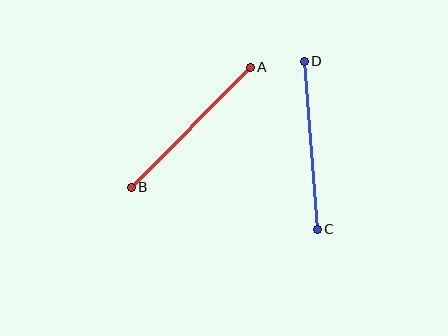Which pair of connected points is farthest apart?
Points A and B are farthest apart.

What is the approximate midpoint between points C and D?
The midpoint is at approximately (311, 145) pixels.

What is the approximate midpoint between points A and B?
The midpoint is at approximately (191, 127) pixels.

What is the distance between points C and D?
The distance is approximately 168 pixels.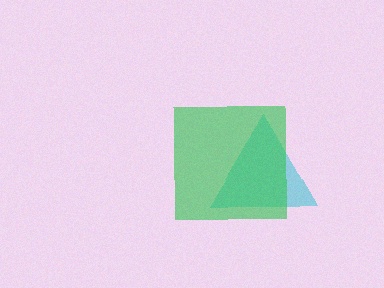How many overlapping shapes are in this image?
There are 2 overlapping shapes in the image.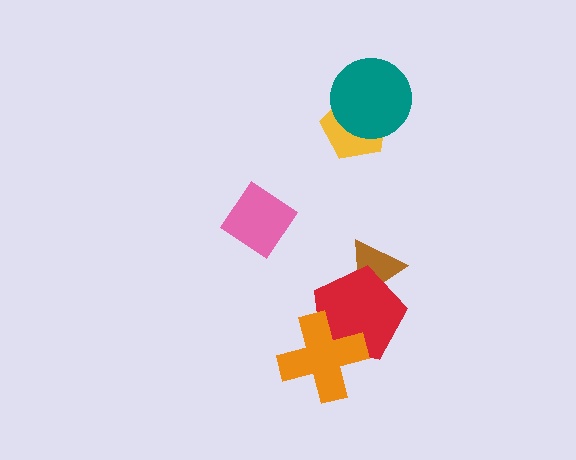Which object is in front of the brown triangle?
The red pentagon is in front of the brown triangle.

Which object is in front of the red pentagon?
The orange cross is in front of the red pentagon.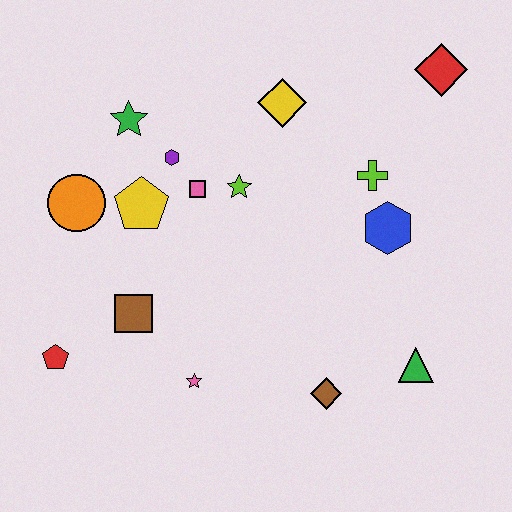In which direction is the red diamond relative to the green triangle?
The red diamond is above the green triangle.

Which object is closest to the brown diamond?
The green triangle is closest to the brown diamond.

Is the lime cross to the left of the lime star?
No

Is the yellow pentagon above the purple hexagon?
No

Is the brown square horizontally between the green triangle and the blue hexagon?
No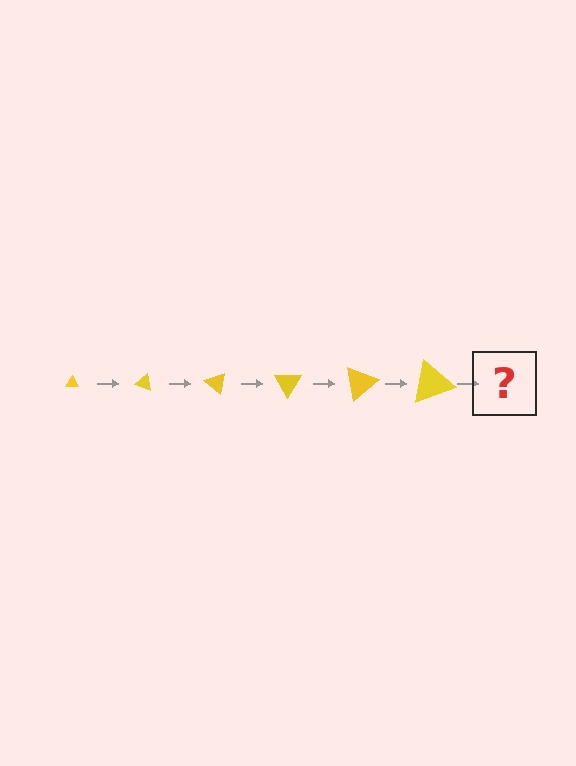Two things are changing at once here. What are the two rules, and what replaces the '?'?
The two rules are that the triangle grows larger each step and it rotates 20 degrees each step. The '?' should be a triangle, larger than the previous one and rotated 120 degrees from the start.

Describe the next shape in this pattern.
It should be a triangle, larger than the previous one and rotated 120 degrees from the start.